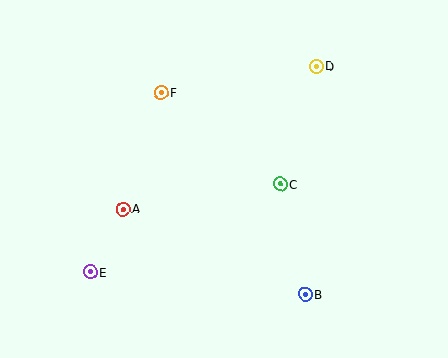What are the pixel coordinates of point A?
Point A is at (123, 209).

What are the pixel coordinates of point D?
Point D is at (316, 66).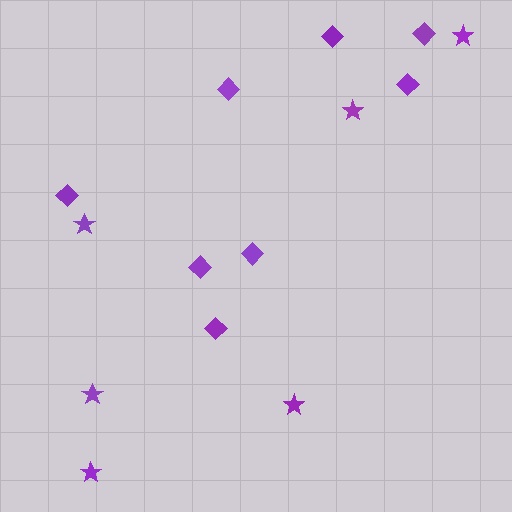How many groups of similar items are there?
There are 2 groups: one group of diamonds (8) and one group of stars (6).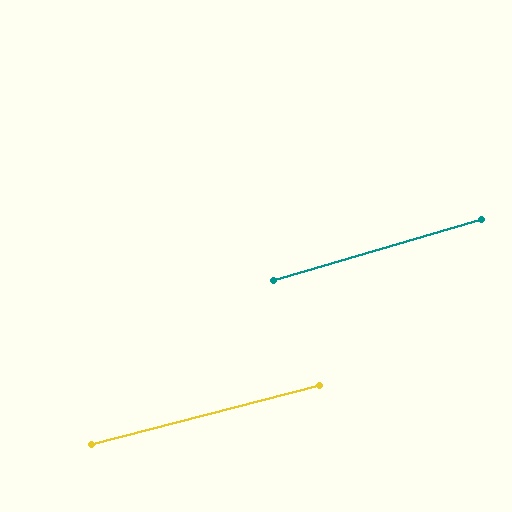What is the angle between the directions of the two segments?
Approximately 2 degrees.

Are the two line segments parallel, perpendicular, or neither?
Parallel — their directions differ by only 2.0°.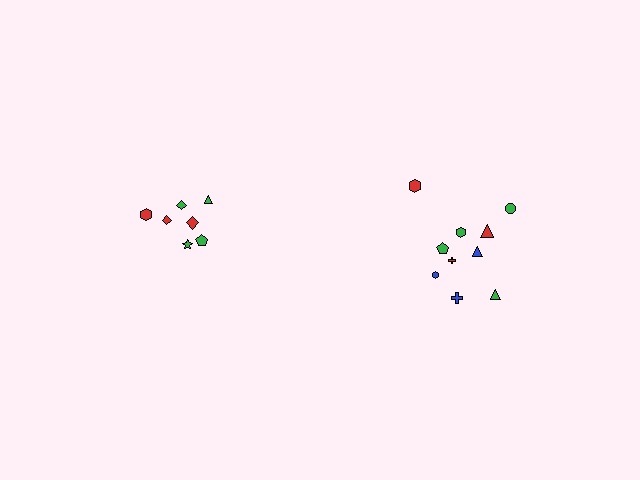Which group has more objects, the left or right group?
The right group.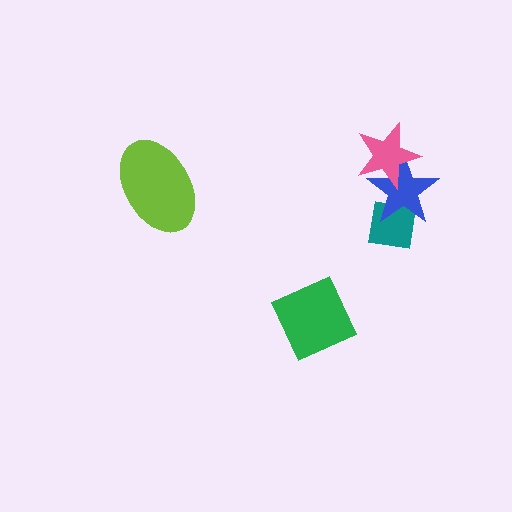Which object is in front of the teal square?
The blue star is in front of the teal square.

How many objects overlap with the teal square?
1 object overlaps with the teal square.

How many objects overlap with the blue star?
2 objects overlap with the blue star.